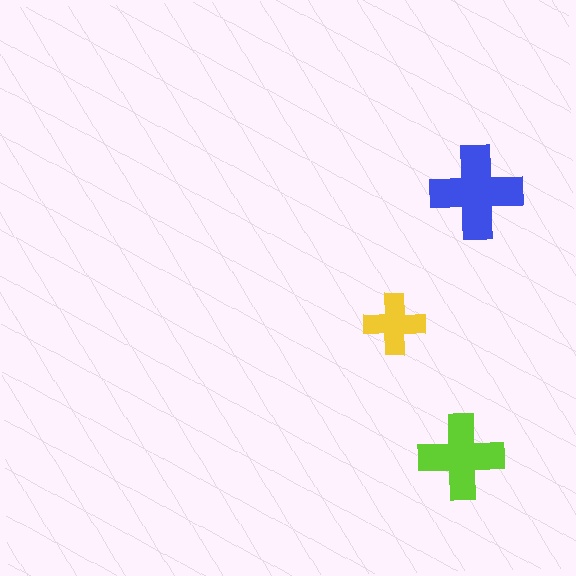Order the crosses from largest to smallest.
the blue one, the lime one, the yellow one.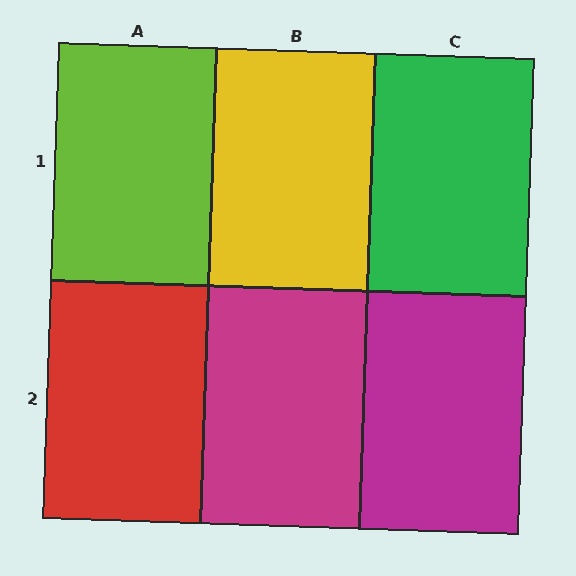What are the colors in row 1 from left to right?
Lime, yellow, green.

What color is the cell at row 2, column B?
Magenta.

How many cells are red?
1 cell is red.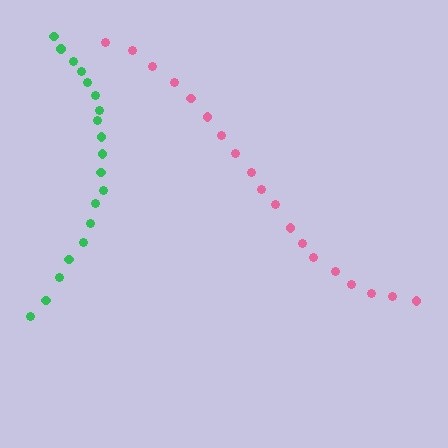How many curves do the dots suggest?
There are 2 distinct paths.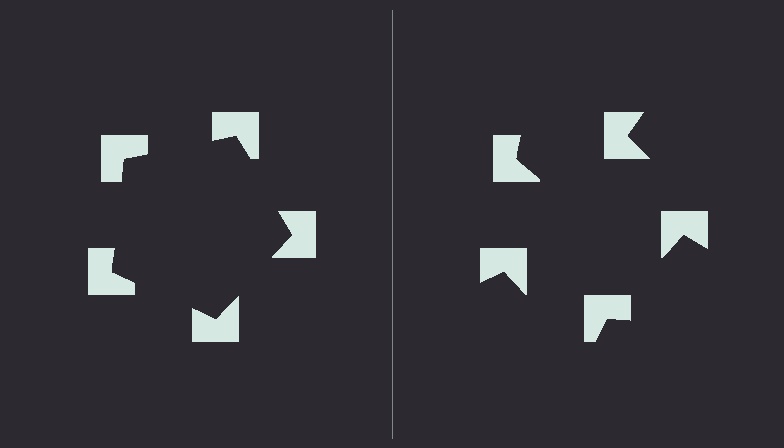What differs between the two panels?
The notched squares are positioned identically on both sides; only the wedge orientations differ. On the left they align to a pentagon; on the right they are misaligned.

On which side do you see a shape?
An illusory pentagon appears on the left side. On the right side the wedge cuts are rotated, so no coherent shape forms.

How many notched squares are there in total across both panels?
10 — 5 on each side.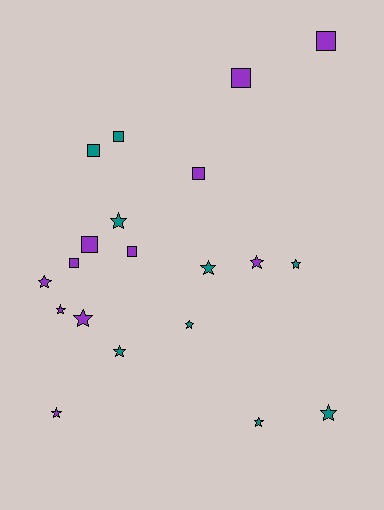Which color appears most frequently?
Purple, with 11 objects.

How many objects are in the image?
There are 20 objects.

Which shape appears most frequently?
Star, with 12 objects.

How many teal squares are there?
There are 2 teal squares.